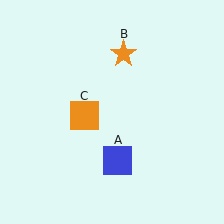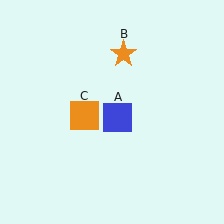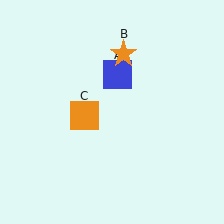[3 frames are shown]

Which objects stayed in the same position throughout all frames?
Orange star (object B) and orange square (object C) remained stationary.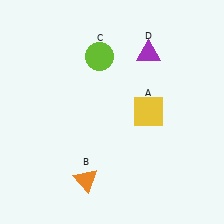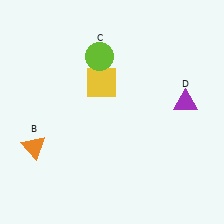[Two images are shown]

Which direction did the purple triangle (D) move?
The purple triangle (D) moved down.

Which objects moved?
The objects that moved are: the yellow square (A), the orange triangle (B), the purple triangle (D).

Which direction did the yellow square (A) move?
The yellow square (A) moved left.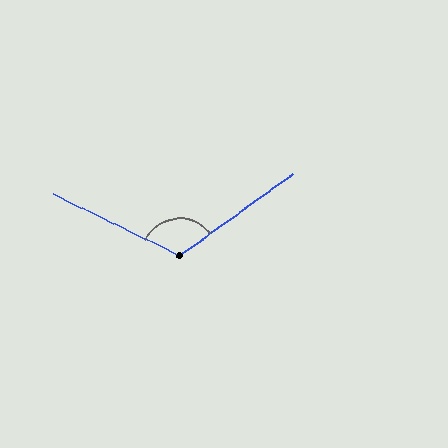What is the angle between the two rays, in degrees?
Approximately 118 degrees.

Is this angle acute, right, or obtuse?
It is obtuse.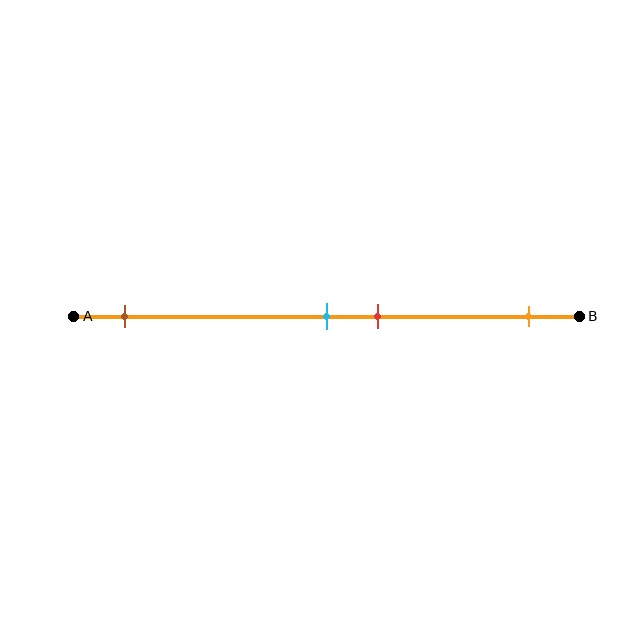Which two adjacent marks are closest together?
The cyan and red marks are the closest adjacent pair.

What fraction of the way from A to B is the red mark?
The red mark is approximately 60% (0.6) of the way from A to B.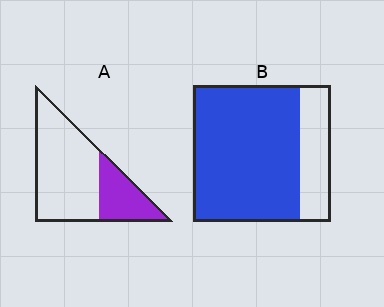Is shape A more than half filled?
No.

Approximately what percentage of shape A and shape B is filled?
A is approximately 30% and B is approximately 80%.